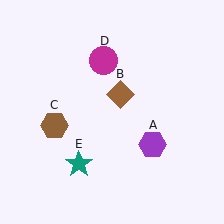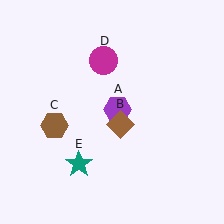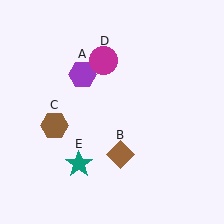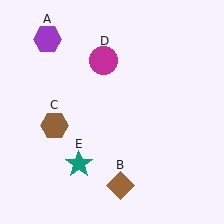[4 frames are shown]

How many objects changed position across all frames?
2 objects changed position: purple hexagon (object A), brown diamond (object B).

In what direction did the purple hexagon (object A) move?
The purple hexagon (object A) moved up and to the left.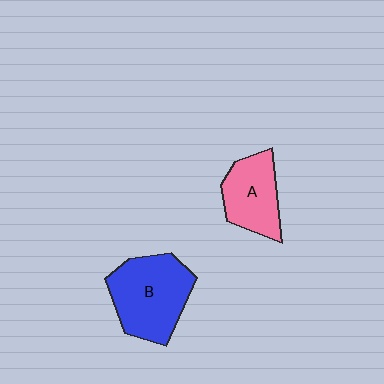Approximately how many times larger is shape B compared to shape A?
Approximately 1.4 times.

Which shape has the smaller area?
Shape A (pink).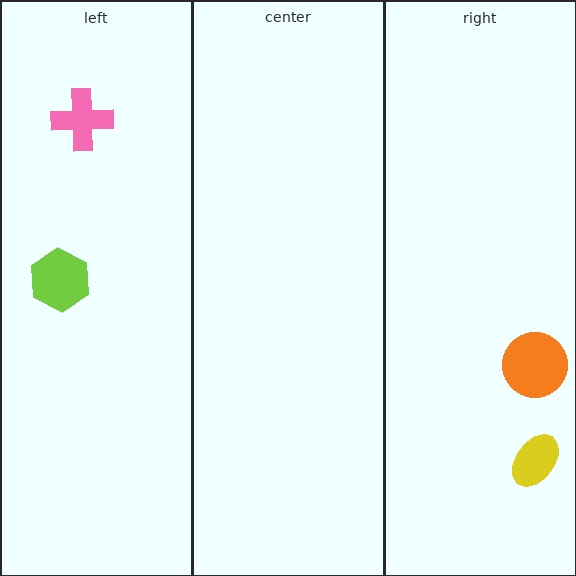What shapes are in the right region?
The orange circle, the yellow ellipse.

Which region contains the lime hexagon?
The left region.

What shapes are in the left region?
The pink cross, the lime hexagon.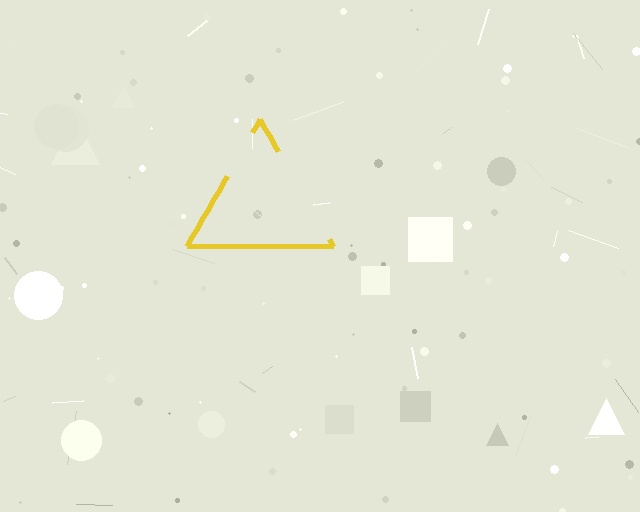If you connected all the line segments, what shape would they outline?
They would outline a triangle.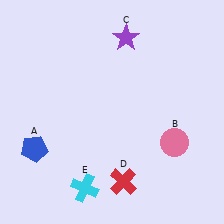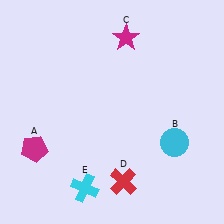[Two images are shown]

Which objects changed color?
A changed from blue to magenta. B changed from pink to cyan. C changed from purple to magenta.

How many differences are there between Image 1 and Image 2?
There are 3 differences between the two images.